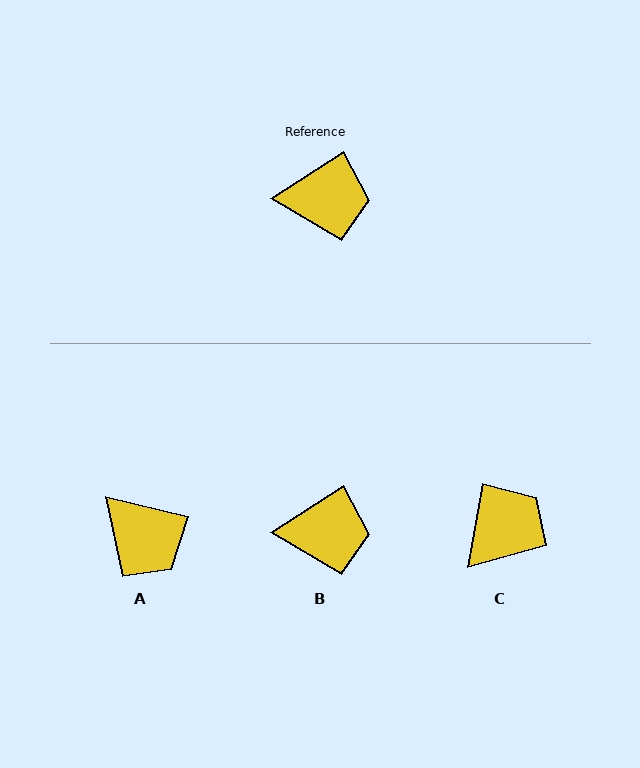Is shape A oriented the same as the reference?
No, it is off by about 47 degrees.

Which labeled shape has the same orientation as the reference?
B.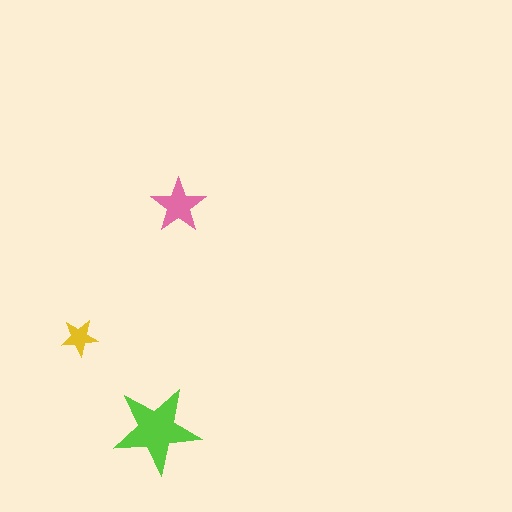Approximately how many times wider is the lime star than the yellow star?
About 2.5 times wider.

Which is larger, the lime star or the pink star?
The lime one.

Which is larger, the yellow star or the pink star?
The pink one.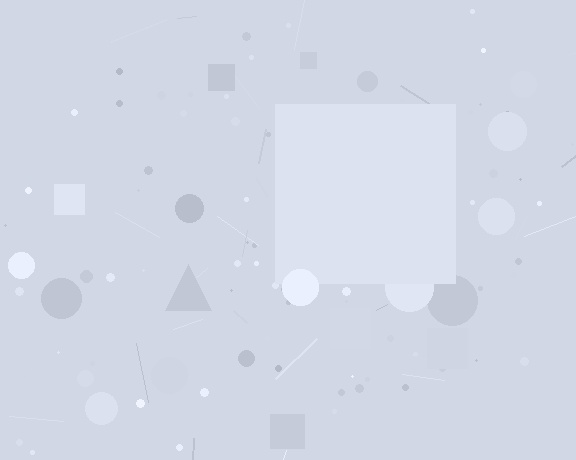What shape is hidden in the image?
A square is hidden in the image.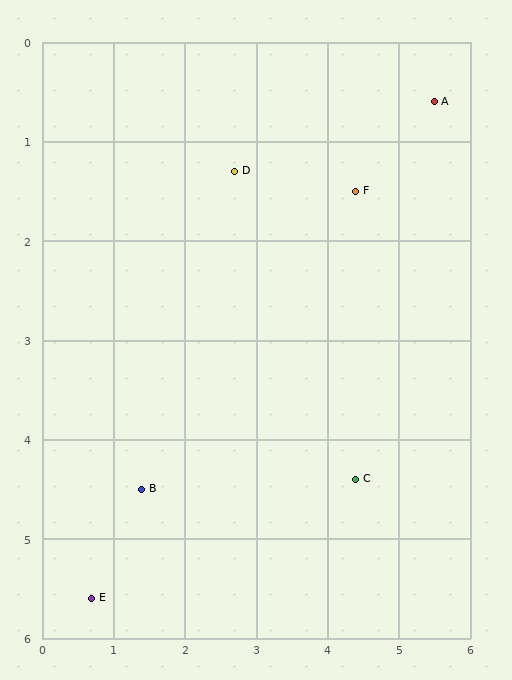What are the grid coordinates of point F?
Point F is at approximately (4.4, 1.5).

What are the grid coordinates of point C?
Point C is at approximately (4.4, 4.4).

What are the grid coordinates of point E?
Point E is at approximately (0.7, 5.6).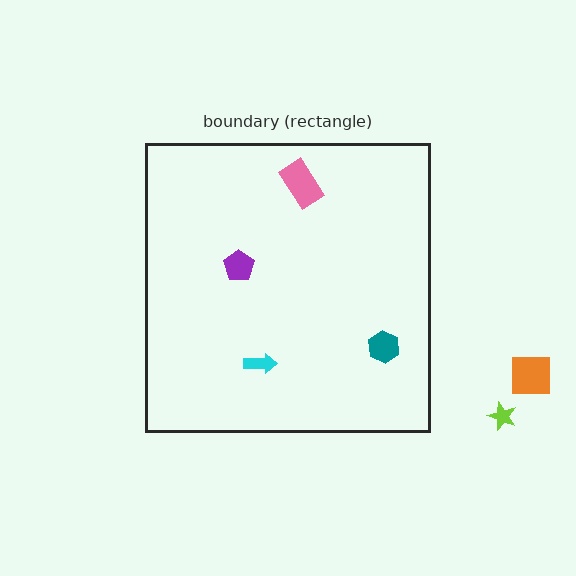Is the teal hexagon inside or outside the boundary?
Inside.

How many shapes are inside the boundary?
4 inside, 2 outside.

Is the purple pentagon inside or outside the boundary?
Inside.